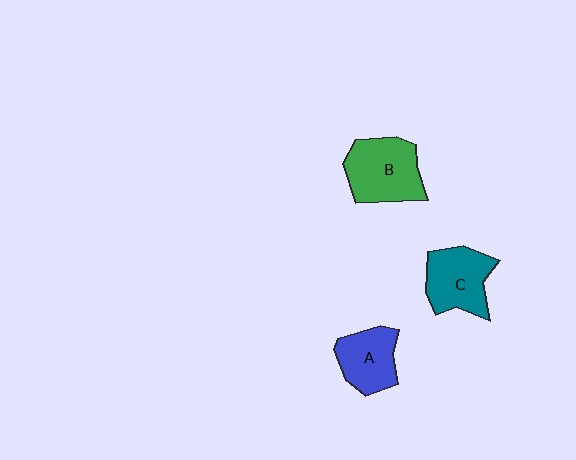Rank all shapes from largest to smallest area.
From largest to smallest: B (green), C (teal), A (blue).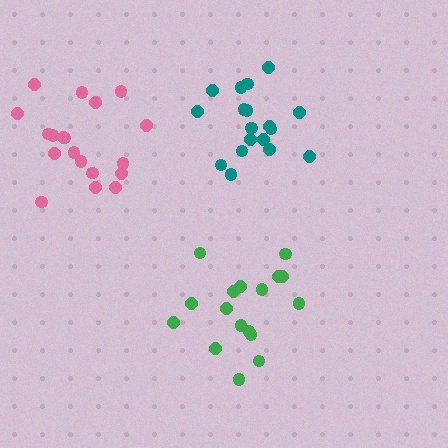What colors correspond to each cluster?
The clusters are colored: pink, green, teal.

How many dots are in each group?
Group 1: 19 dots, Group 2: 17 dots, Group 3: 18 dots (54 total).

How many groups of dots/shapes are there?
There are 3 groups.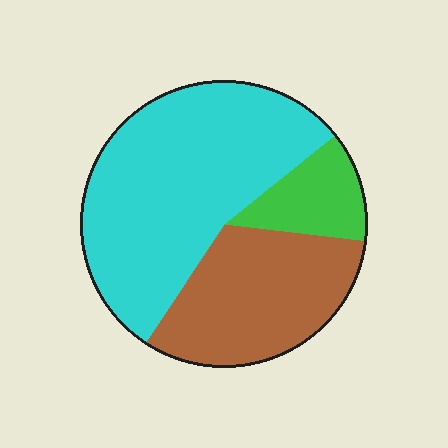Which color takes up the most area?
Cyan, at roughly 55%.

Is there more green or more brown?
Brown.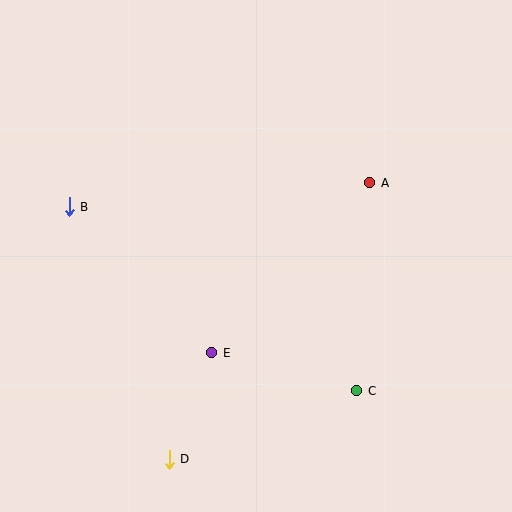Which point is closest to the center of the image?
Point E at (212, 353) is closest to the center.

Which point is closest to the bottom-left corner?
Point D is closest to the bottom-left corner.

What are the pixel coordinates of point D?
Point D is at (169, 459).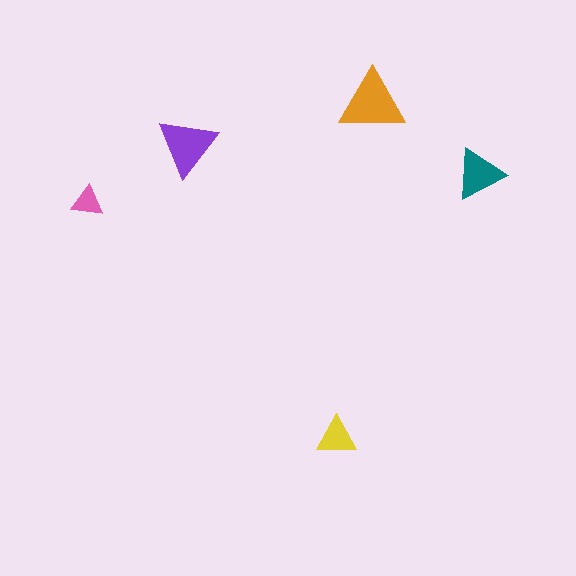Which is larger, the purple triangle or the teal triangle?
The purple one.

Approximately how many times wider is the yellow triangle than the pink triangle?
About 1.5 times wider.